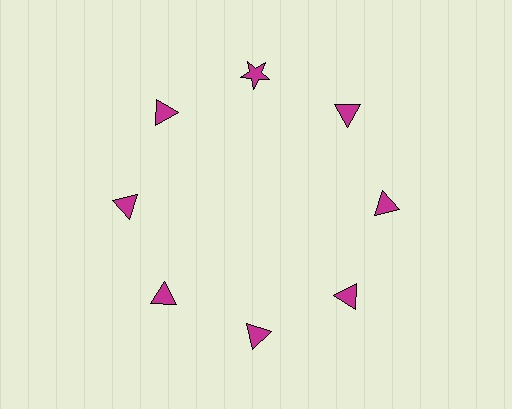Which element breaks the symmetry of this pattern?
The magenta star at roughly the 12 o'clock position breaks the symmetry. All other shapes are magenta triangles.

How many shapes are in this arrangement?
There are 8 shapes arranged in a ring pattern.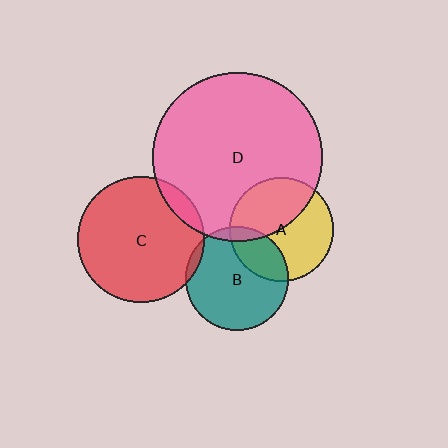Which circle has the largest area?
Circle D (pink).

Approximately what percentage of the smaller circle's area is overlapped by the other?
Approximately 5%.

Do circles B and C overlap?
Yes.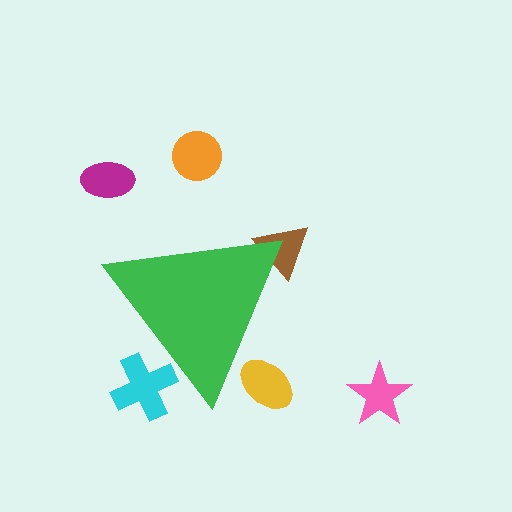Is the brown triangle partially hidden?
Yes, the brown triangle is partially hidden behind the green triangle.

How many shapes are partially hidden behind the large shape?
3 shapes are partially hidden.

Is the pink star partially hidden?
No, the pink star is fully visible.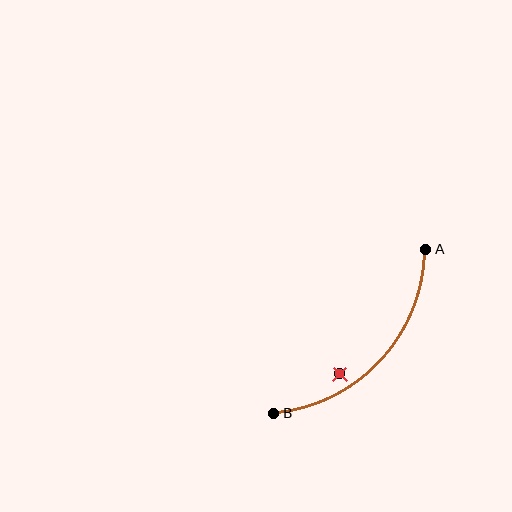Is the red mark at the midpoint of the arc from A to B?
No — the red mark does not lie on the arc at all. It sits slightly inside the curve.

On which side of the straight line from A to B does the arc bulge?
The arc bulges below and to the right of the straight line connecting A and B.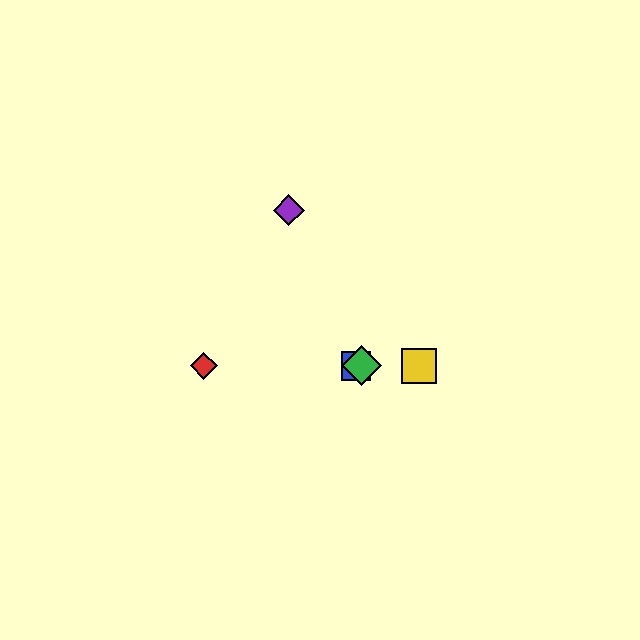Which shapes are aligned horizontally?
The red diamond, the blue square, the green diamond, the yellow square are aligned horizontally.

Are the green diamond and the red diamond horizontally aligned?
Yes, both are at y≈366.